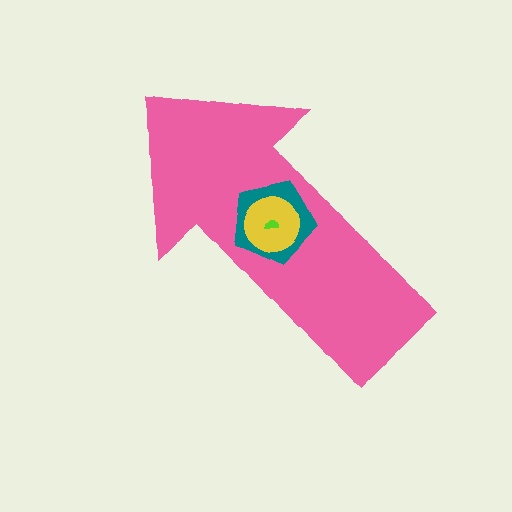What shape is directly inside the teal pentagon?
The yellow circle.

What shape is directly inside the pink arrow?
The teal pentagon.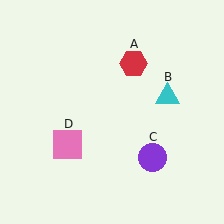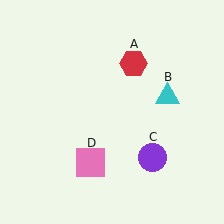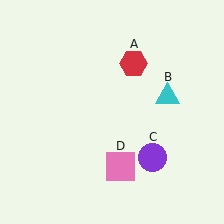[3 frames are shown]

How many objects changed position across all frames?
1 object changed position: pink square (object D).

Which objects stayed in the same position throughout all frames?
Red hexagon (object A) and cyan triangle (object B) and purple circle (object C) remained stationary.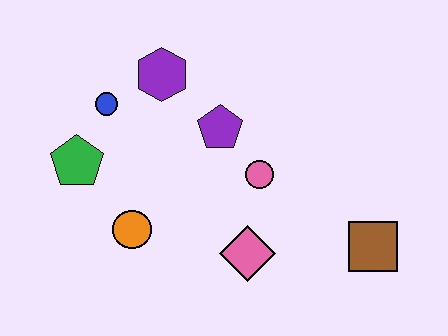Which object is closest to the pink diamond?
The pink circle is closest to the pink diamond.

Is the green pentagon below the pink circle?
No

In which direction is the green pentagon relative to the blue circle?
The green pentagon is below the blue circle.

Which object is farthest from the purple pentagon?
The brown square is farthest from the purple pentagon.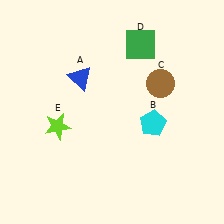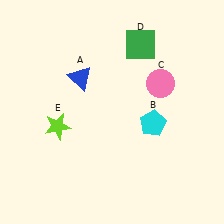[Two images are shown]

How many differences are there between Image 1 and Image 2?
There is 1 difference between the two images.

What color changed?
The circle (C) changed from brown in Image 1 to pink in Image 2.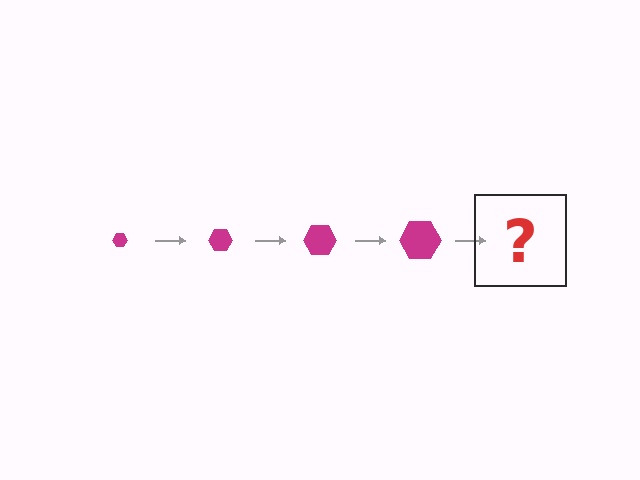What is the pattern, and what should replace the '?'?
The pattern is that the hexagon gets progressively larger each step. The '?' should be a magenta hexagon, larger than the previous one.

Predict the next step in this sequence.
The next step is a magenta hexagon, larger than the previous one.